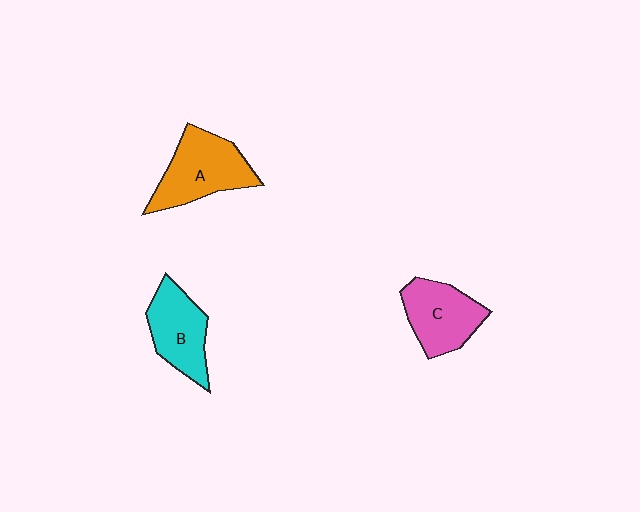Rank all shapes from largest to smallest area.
From largest to smallest: A (orange), C (pink), B (cyan).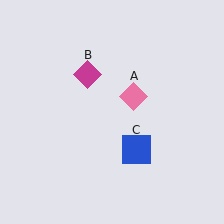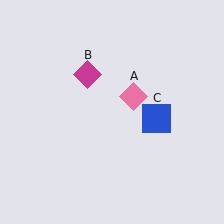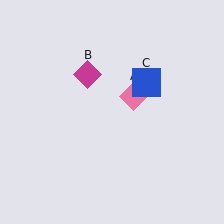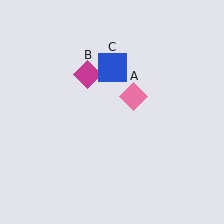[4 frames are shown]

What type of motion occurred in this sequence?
The blue square (object C) rotated counterclockwise around the center of the scene.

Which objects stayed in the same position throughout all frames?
Pink diamond (object A) and magenta diamond (object B) remained stationary.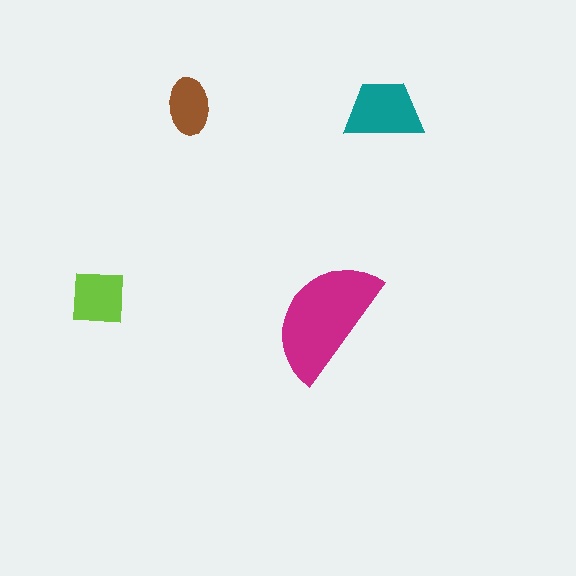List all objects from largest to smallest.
The magenta semicircle, the teal trapezoid, the lime square, the brown ellipse.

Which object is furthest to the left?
The lime square is leftmost.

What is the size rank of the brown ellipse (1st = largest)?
4th.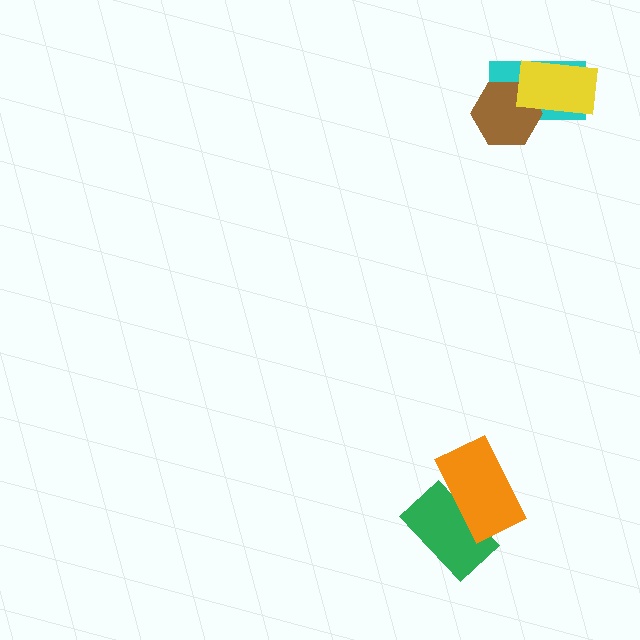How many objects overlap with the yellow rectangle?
2 objects overlap with the yellow rectangle.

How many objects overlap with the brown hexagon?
2 objects overlap with the brown hexagon.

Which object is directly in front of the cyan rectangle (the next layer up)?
The brown hexagon is directly in front of the cyan rectangle.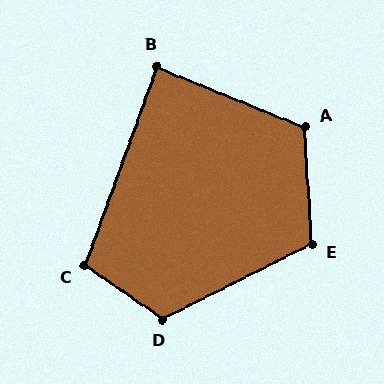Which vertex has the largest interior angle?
D, at approximately 119 degrees.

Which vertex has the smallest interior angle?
B, at approximately 88 degrees.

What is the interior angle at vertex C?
Approximately 104 degrees (obtuse).